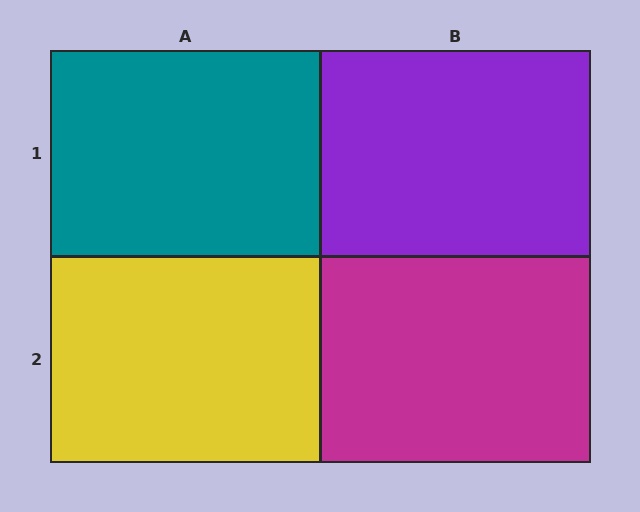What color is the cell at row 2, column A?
Yellow.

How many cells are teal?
1 cell is teal.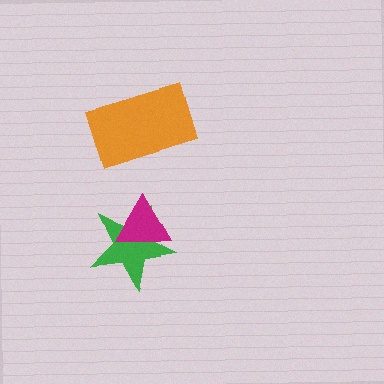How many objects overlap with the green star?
1 object overlaps with the green star.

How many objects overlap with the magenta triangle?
1 object overlaps with the magenta triangle.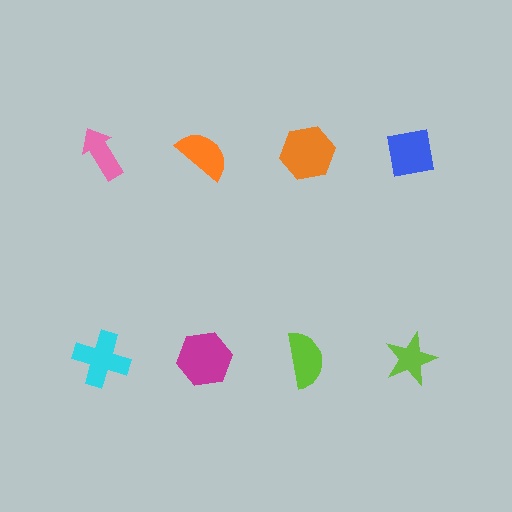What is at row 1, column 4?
A blue square.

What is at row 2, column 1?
A cyan cross.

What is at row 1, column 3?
An orange hexagon.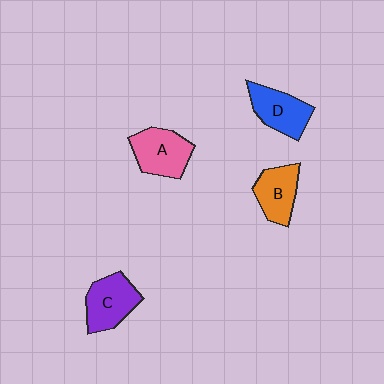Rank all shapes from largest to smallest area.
From largest to smallest: A (pink), C (purple), D (blue), B (orange).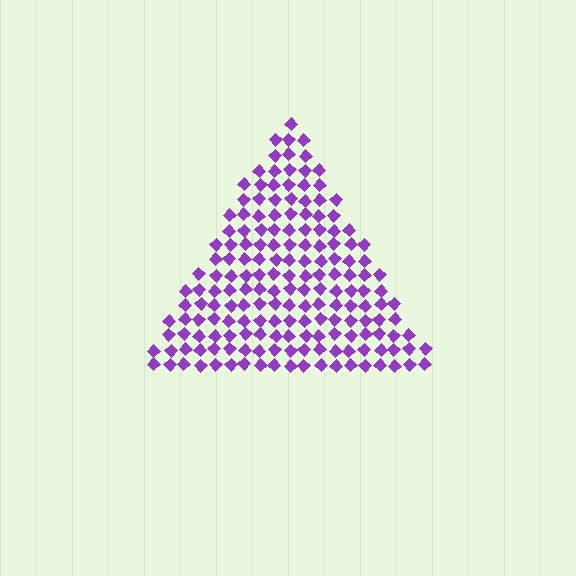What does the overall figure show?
The overall figure shows a triangle.